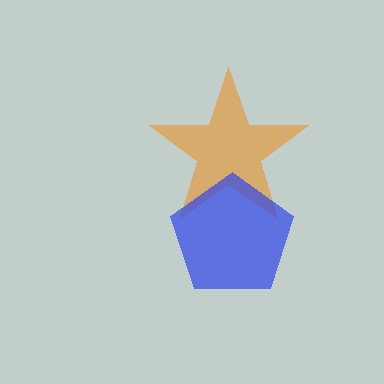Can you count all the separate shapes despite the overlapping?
Yes, there are 2 separate shapes.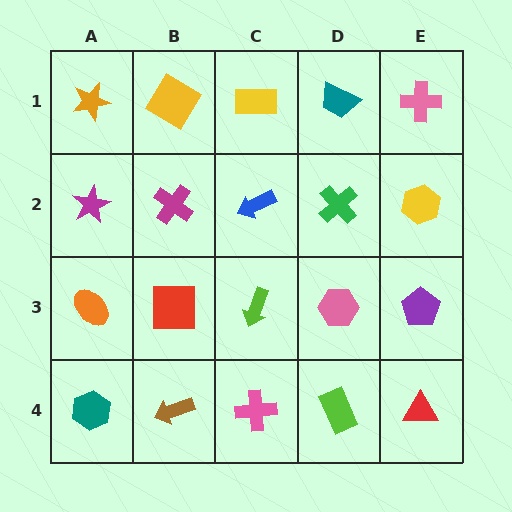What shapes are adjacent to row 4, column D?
A pink hexagon (row 3, column D), a pink cross (row 4, column C), a red triangle (row 4, column E).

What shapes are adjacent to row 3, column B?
A magenta cross (row 2, column B), a brown arrow (row 4, column B), an orange ellipse (row 3, column A), a lime arrow (row 3, column C).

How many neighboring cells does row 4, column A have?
2.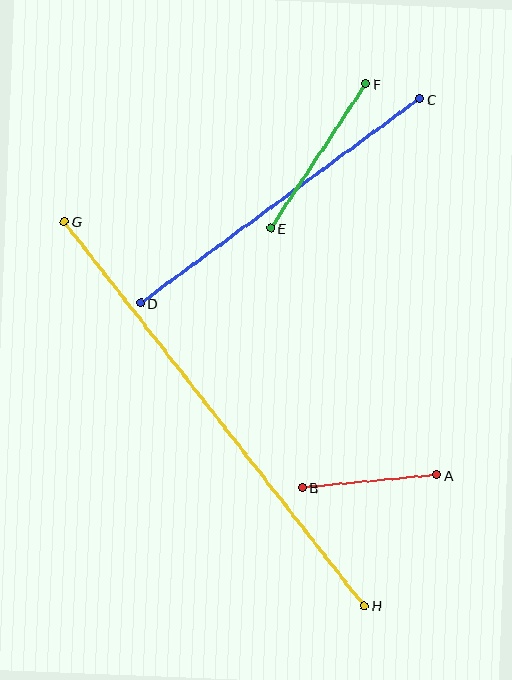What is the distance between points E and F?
The distance is approximately 173 pixels.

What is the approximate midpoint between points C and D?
The midpoint is at approximately (280, 201) pixels.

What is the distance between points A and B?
The distance is approximately 135 pixels.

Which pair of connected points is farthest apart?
Points G and H are farthest apart.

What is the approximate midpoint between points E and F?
The midpoint is at approximately (318, 156) pixels.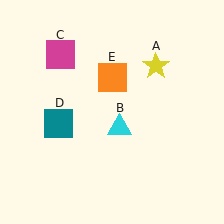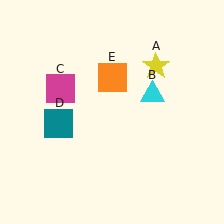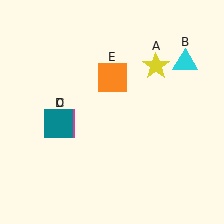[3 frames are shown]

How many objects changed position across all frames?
2 objects changed position: cyan triangle (object B), magenta square (object C).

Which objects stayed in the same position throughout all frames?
Yellow star (object A) and teal square (object D) and orange square (object E) remained stationary.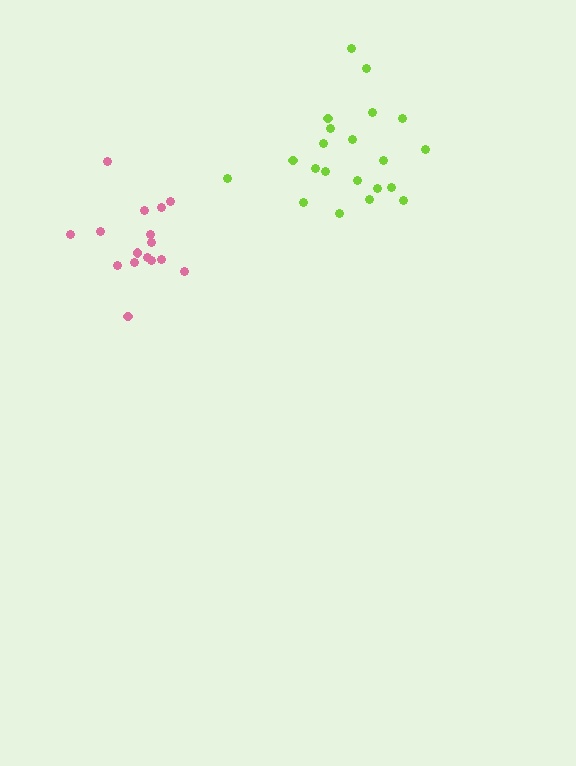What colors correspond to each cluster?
The clusters are colored: pink, lime.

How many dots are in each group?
Group 1: 16 dots, Group 2: 21 dots (37 total).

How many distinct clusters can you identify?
There are 2 distinct clusters.